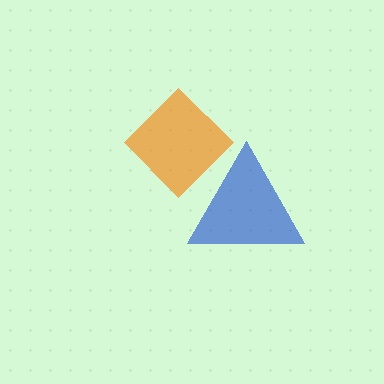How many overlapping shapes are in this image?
There are 2 overlapping shapes in the image.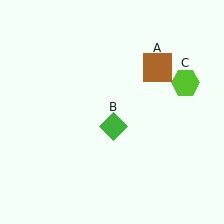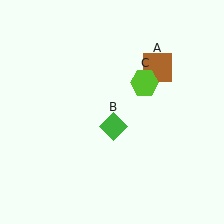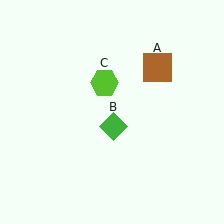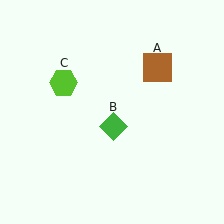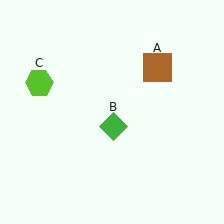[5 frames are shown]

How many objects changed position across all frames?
1 object changed position: lime hexagon (object C).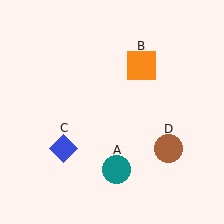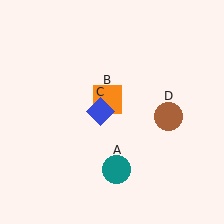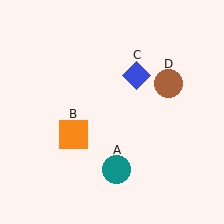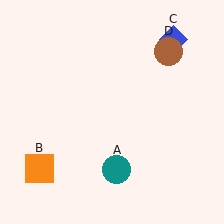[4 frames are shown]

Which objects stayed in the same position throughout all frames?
Teal circle (object A) remained stationary.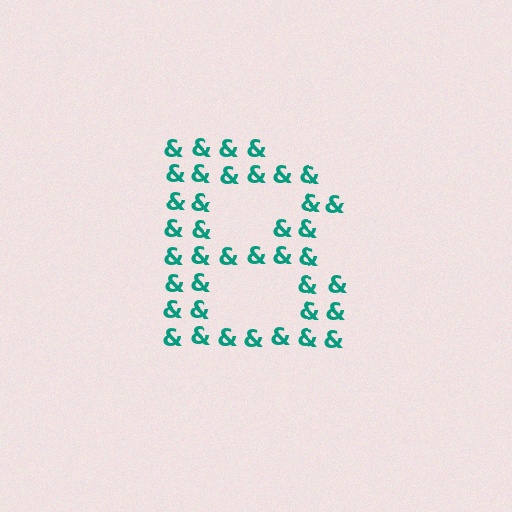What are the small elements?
The small elements are ampersands.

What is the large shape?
The large shape is the letter B.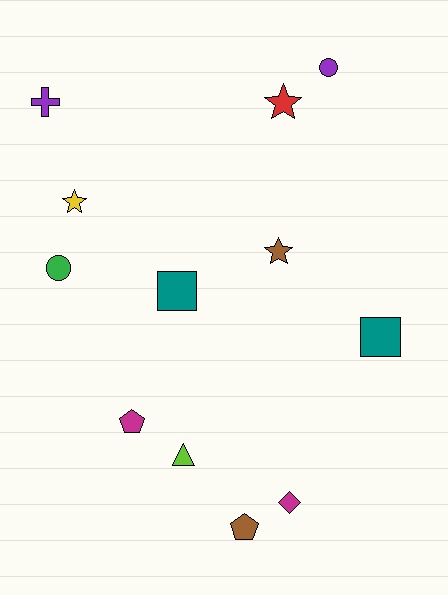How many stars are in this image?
There are 3 stars.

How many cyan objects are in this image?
There are no cyan objects.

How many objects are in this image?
There are 12 objects.